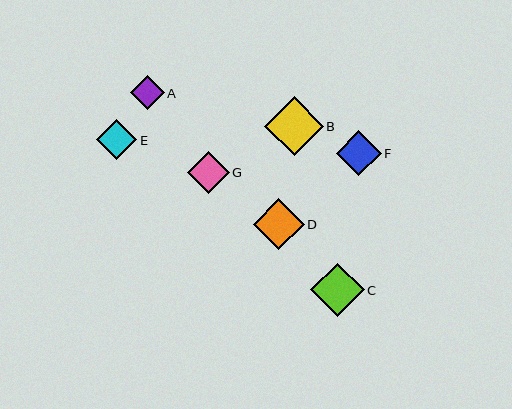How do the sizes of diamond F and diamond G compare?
Diamond F and diamond G are approximately the same size.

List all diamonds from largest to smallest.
From largest to smallest: B, C, D, F, G, E, A.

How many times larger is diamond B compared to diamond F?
Diamond B is approximately 1.3 times the size of diamond F.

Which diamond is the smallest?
Diamond A is the smallest with a size of approximately 34 pixels.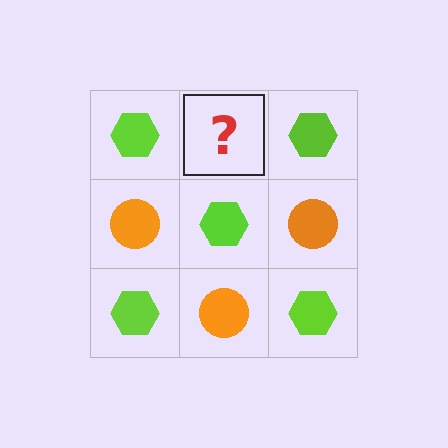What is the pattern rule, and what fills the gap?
The rule is that it alternates lime hexagon and orange circle in a checkerboard pattern. The gap should be filled with an orange circle.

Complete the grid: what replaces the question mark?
The question mark should be replaced with an orange circle.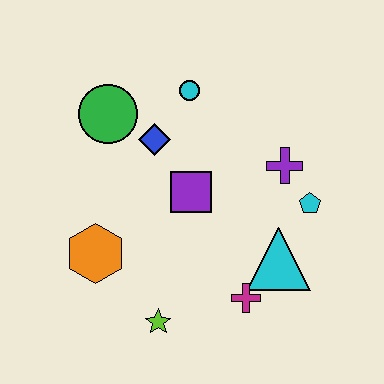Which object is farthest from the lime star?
The cyan circle is farthest from the lime star.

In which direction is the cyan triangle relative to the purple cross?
The cyan triangle is below the purple cross.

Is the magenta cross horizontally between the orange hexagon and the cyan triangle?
Yes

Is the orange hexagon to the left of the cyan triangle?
Yes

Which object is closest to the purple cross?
The cyan pentagon is closest to the purple cross.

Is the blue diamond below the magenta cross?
No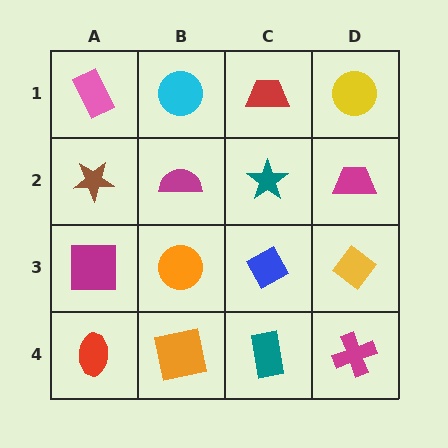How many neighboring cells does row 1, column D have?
2.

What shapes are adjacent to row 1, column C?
A teal star (row 2, column C), a cyan circle (row 1, column B), a yellow circle (row 1, column D).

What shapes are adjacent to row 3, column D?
A magenta trapezoid (row 2, column D), a magenta cross (row 4, column D), a blue diamond (row 3, column C).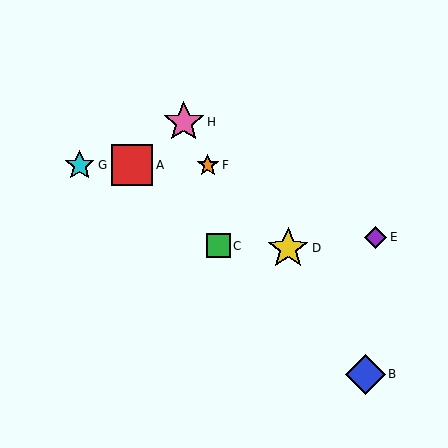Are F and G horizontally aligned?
Yes, both are at y≈165.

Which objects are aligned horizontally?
Objects A, F, G are aligned horizontally.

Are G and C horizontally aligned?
No, G is at y≈165 and C is at y≈246.